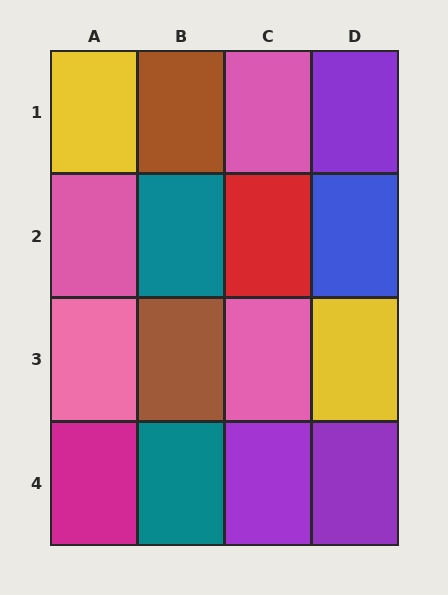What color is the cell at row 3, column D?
Yellow.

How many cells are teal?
2 cells are teal.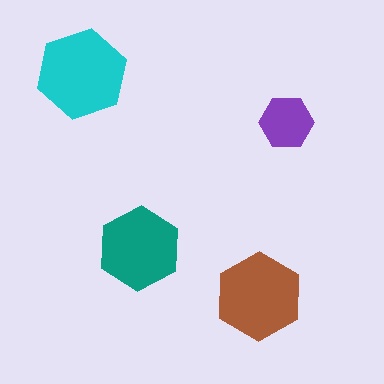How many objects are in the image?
There are 4 objects in the image.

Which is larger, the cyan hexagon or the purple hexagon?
The cyan one.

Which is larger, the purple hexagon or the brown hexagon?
The brown one.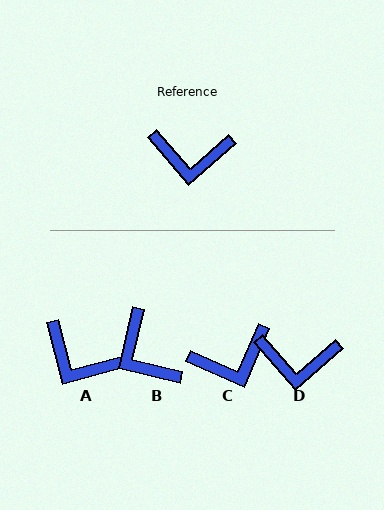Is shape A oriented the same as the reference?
No, it is off by about 26 degrees.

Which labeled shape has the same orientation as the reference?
D.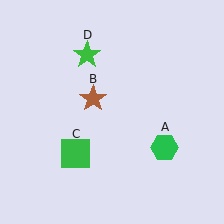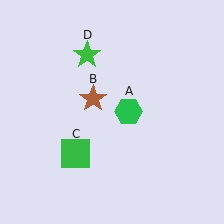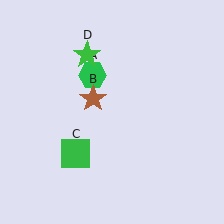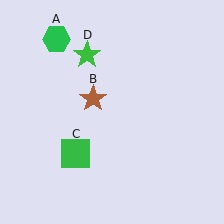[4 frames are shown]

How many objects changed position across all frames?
1 object changed position: green hexagon (object A).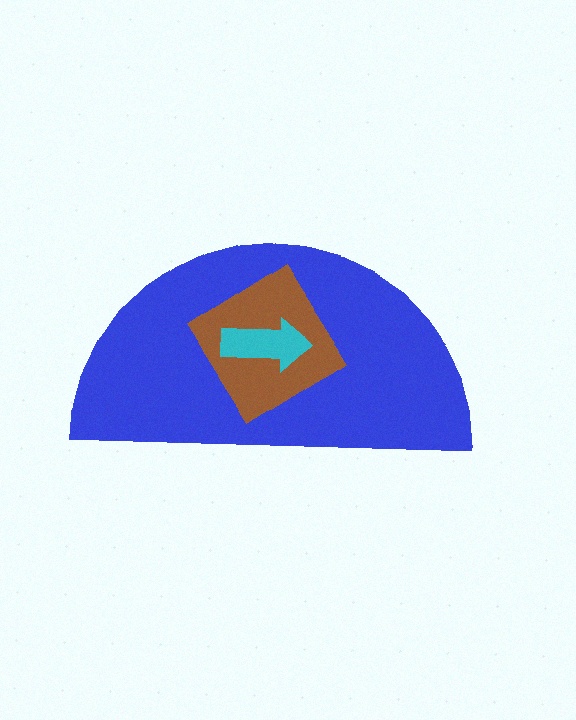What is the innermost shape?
The cyan arrow.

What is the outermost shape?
The blue semicircle.